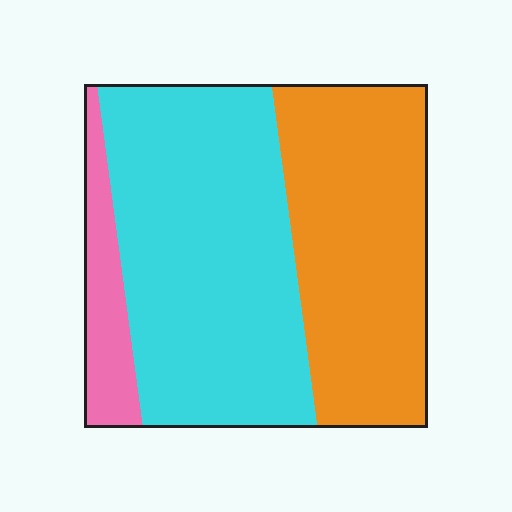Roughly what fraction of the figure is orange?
Orange takes up about two fifths (2/5) of the figure.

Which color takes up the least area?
Pink, at roughly 10%.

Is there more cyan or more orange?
Cyan.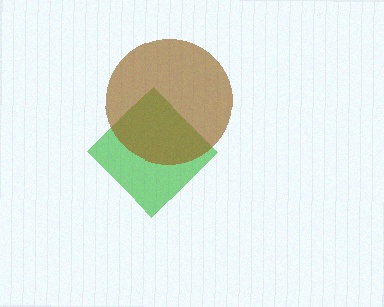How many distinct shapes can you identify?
There are 2 distinct shapes: a green diamond, a brown circle.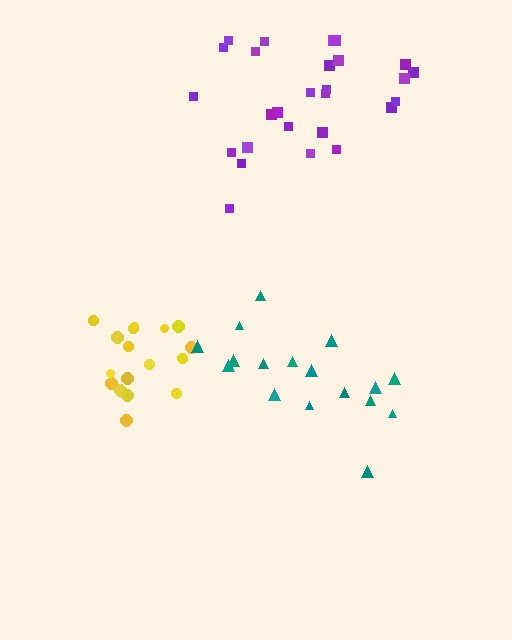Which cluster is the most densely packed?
Yellow.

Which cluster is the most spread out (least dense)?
Teal.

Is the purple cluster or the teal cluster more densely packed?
Purple.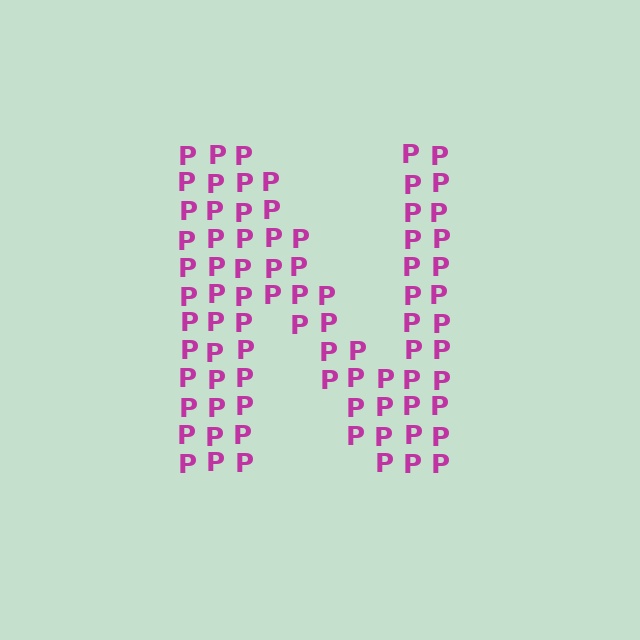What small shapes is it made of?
It is made of small letter P's.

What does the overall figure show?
The overall figure shows the letter N.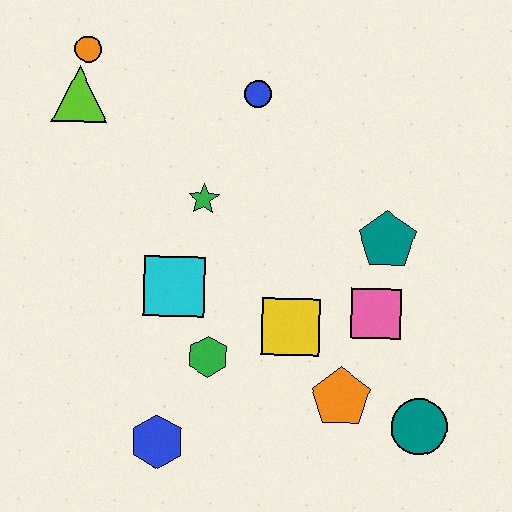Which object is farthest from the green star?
The teal circle is farthest from the green star.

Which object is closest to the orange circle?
The lime triangle is closest to the orange circle.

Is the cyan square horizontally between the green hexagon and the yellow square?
No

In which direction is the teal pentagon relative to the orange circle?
The teal pentagon is to the right of the orange circle.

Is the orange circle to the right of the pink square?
No